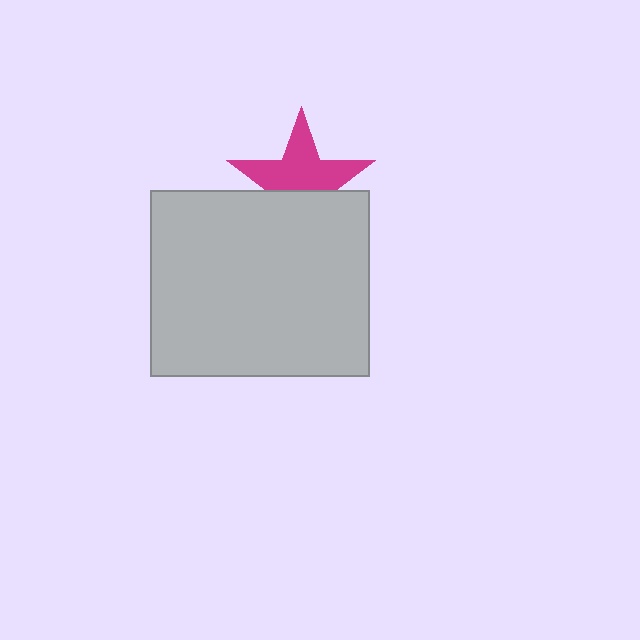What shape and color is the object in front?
The object in front is a light gray rectangle.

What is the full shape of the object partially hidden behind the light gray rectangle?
The partially hidden object is a magenta star.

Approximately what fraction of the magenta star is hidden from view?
Roughly 41% of the magenta star is hidden behind the light gray rectangle.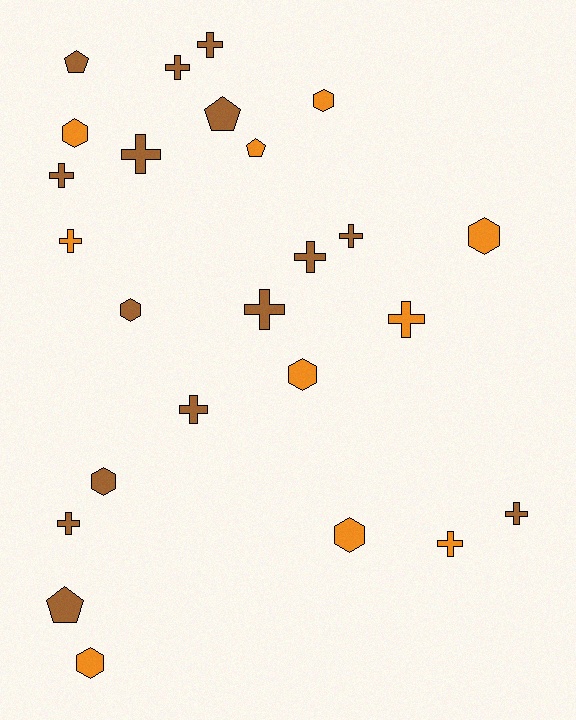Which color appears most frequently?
Brown, with 15 objects.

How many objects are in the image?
There are 25 objects.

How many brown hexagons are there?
There are 2 brown hexagons.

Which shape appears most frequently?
Cross, with 13 objects.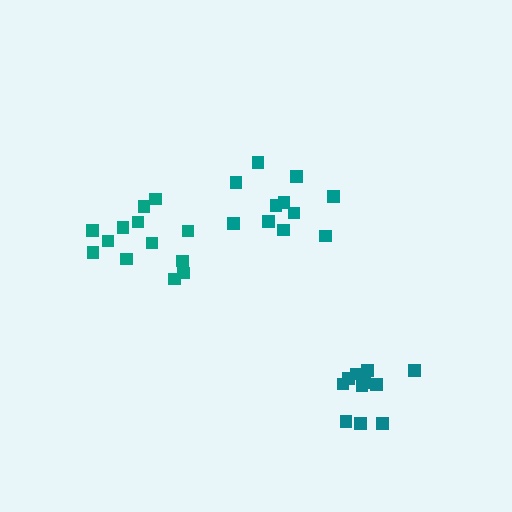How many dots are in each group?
Group 1: 11 dots, Group 2: 12 dots, Group 3: 13 dots (36 total).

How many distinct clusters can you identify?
There are 3 distinct clusters.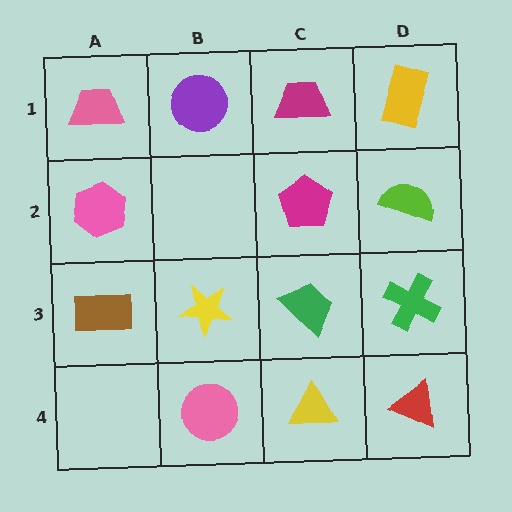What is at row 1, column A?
A pink trapezoid.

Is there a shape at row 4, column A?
No, that cell is empty.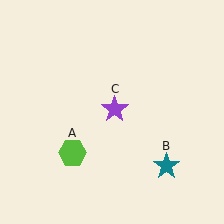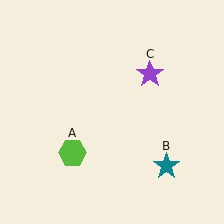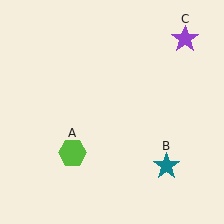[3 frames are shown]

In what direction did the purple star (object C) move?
The purple star (object C) moved up and to the right.